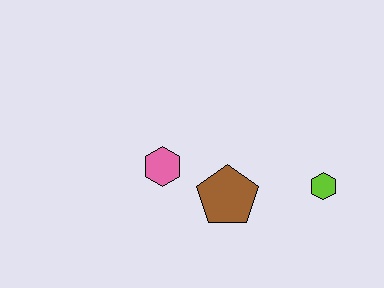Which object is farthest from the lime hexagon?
The pink hexagon is farthest from the lime hexagon.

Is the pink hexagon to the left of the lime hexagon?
Yes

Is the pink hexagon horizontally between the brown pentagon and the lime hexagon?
No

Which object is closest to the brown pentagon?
The pink hexagon is closest to the brown pentagon.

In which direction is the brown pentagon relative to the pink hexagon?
The brown pentagon is to the right of the pink hexagon.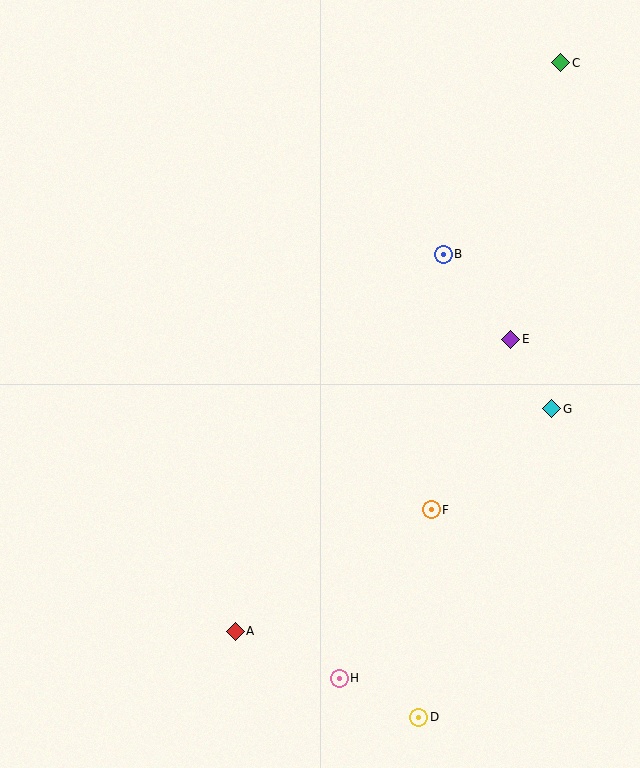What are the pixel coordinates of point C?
Point C is at (561, 63).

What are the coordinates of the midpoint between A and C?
The midpoint between A and C is at (398, 347).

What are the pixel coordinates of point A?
Point A is at (235, 631).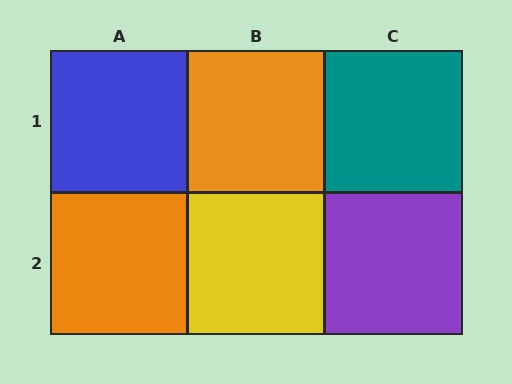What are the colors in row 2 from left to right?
Orange, yellow, purple.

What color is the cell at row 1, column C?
Teal.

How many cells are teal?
1 cell is teal.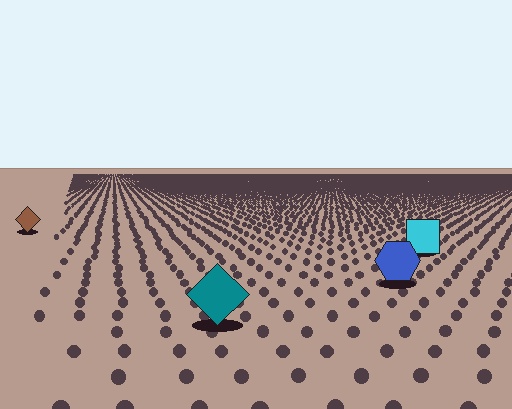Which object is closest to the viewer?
The teal diamond is closest. The texture marks near it are larger and more spread out.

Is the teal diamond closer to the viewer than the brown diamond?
Yes. The teal diamond is closer — you can tell from the texture gradient: the ground texture is coarser near it.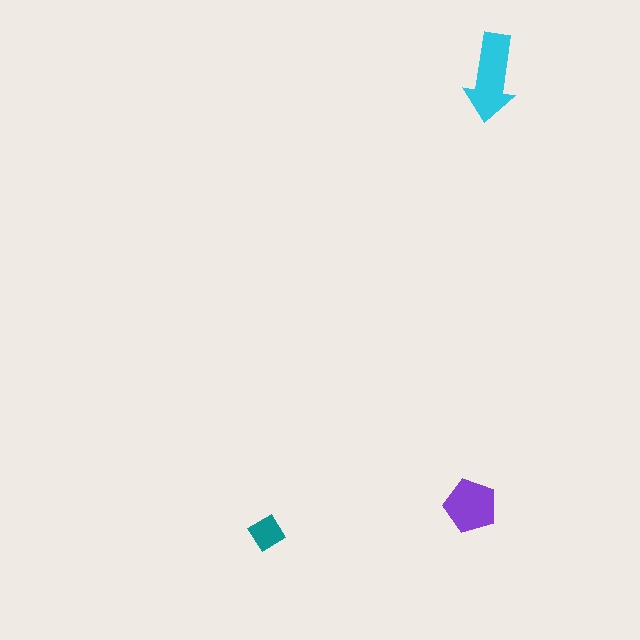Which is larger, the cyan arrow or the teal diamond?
The cyan arrow.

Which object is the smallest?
The teal diamond.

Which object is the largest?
The cyan arrow.